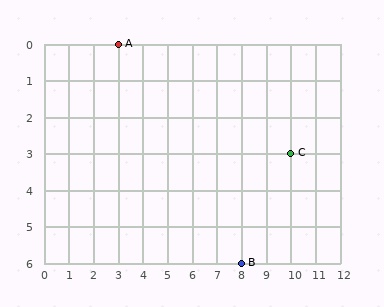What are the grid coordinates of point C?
Point C is at grid coordinates (10, 3).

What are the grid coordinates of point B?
Point B is at grid coordinates (8, 6).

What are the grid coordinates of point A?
Point A is at grid coordinates (3, 0).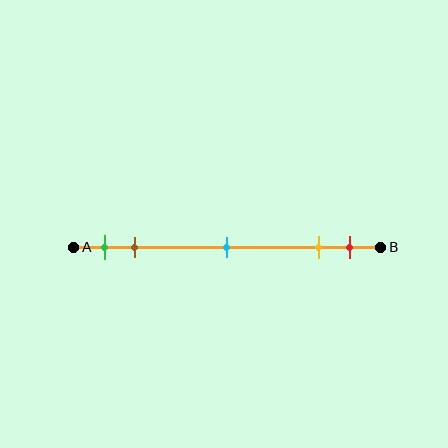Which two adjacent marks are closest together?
The yellow and red marks are the closest adjacent pair.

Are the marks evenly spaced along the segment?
No, the marks are not evenly spaced.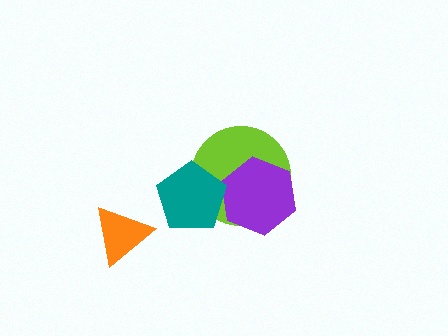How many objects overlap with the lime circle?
2 objects overlap with the lime circle.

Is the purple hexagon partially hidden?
Yes, it is partially covered by another shape.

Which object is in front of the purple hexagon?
The teal pentagon is in front of the purple hexagon.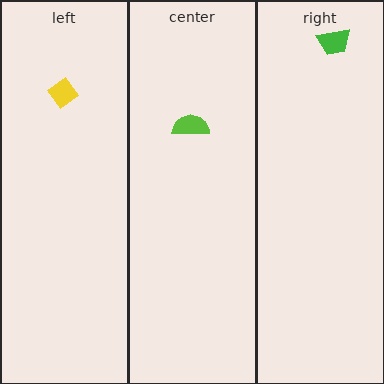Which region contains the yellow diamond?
The left region.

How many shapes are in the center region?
1.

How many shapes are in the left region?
1.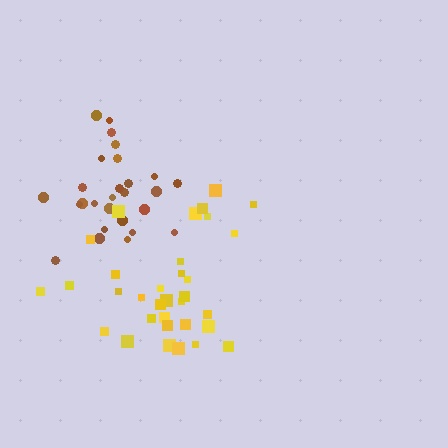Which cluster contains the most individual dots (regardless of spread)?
Yellow (33).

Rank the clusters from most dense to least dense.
brown, yellow.